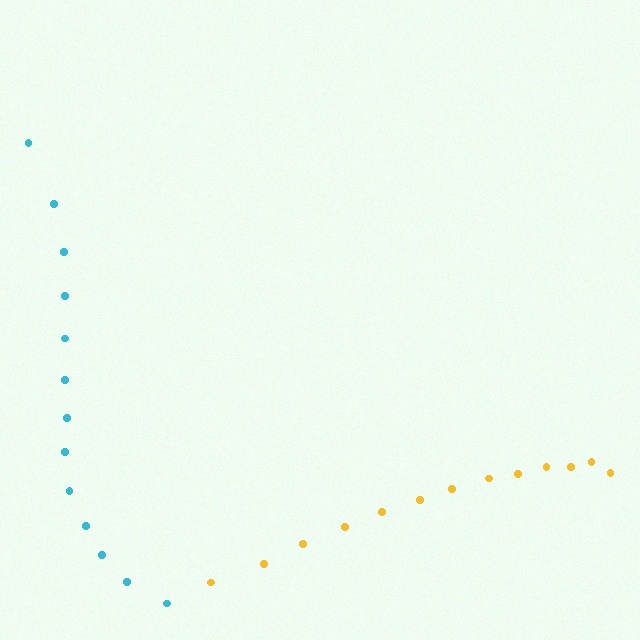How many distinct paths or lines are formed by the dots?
There are 2 distinct paths.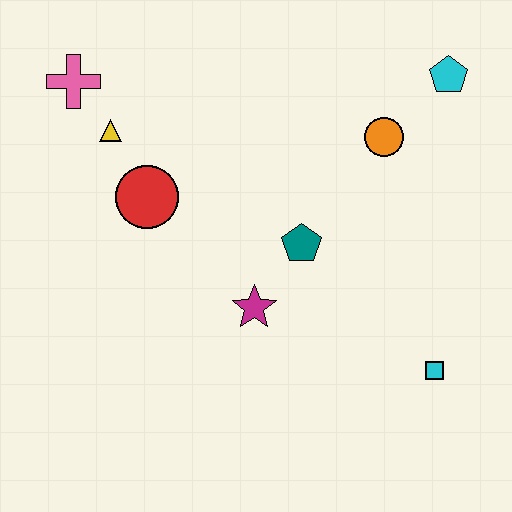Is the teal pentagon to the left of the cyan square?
Yes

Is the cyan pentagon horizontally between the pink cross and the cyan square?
No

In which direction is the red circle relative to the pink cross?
The red circle is below the pink cross.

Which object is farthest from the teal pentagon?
The pink cross is farthest from the teal pentagon.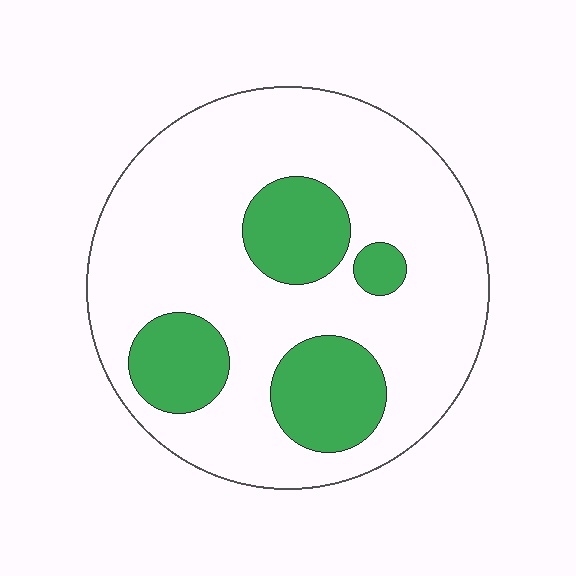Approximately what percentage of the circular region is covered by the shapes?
Approximately 25%.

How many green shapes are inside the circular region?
4.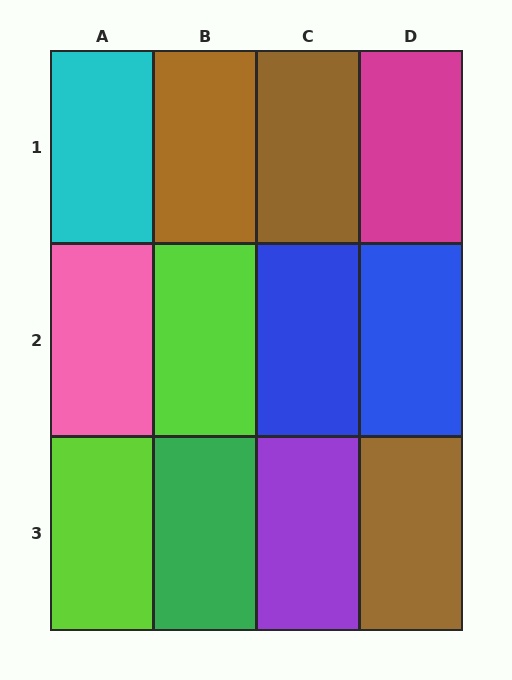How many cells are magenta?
1 cell is magenta.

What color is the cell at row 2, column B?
Lime.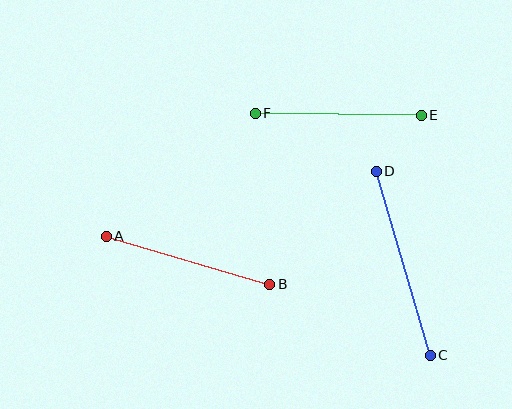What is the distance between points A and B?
The distance is approximately 171 pixels.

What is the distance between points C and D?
The distance is approximately 192 pixels.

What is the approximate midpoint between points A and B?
The midpoint is at approximately (188, 260) pixels.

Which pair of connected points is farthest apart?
Points C and D are farthest apart.